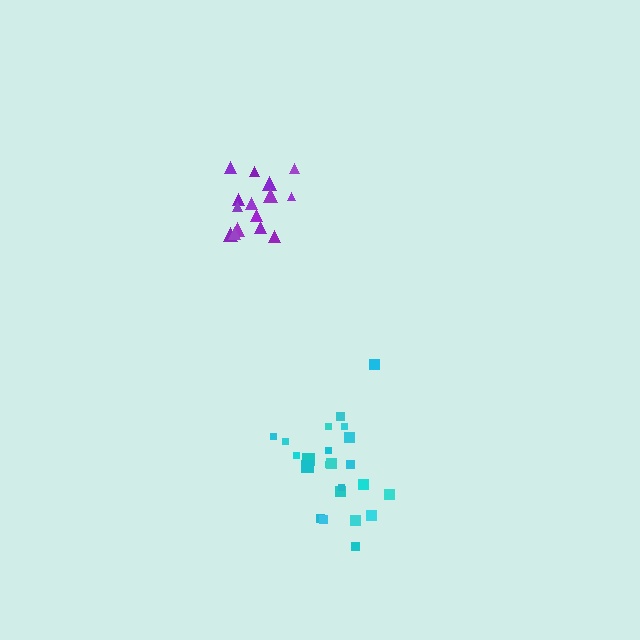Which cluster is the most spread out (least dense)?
Cyan.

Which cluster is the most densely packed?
Purple.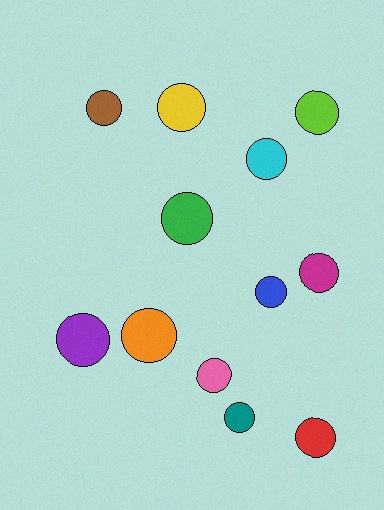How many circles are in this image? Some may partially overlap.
There are 12 circles.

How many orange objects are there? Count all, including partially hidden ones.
There is 1 orange object.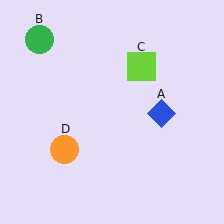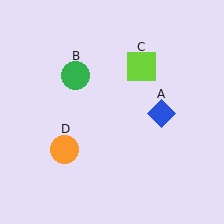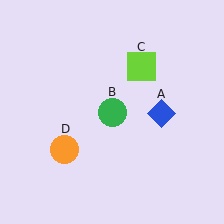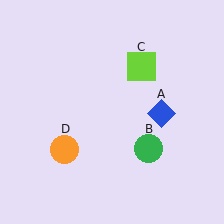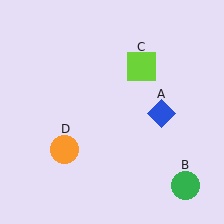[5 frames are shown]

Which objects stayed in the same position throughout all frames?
Blue diamond (object A) and lime square (object C) and orange circle (object D) remained stationary.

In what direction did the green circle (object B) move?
The green circle (object B) moved down and to the right.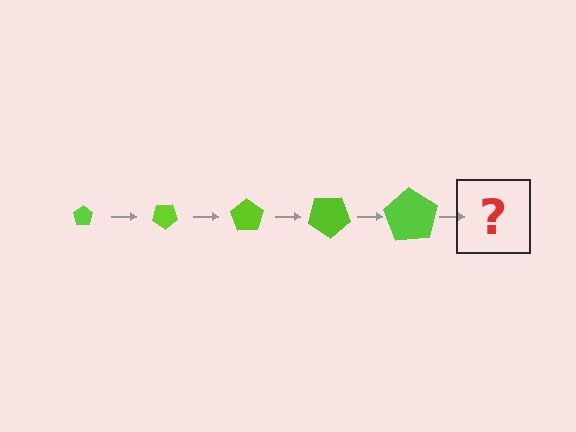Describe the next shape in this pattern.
It should be a pentagon, larger than the previous one and rotated 175 degrees from the start.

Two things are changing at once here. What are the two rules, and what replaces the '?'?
The two rules are that the pentagon grows larger each step and it rotates 35 degrees each step. The '?' should be a pentagon, larger than the previous one and rotated 175 degrees from the start.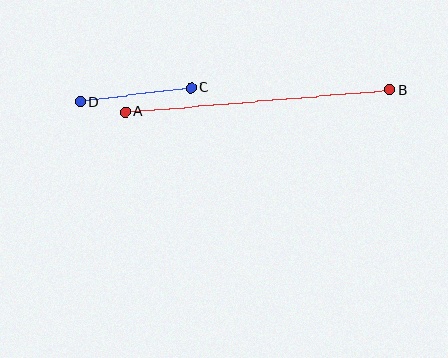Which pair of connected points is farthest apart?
Points A and B are farthest apart.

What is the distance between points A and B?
The distance is approximately 265 pixels.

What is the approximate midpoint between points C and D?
The midpoint is at approximately (135, 95) pixels.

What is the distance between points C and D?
The distance is approximately 112 pixels.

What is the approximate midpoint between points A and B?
The midpoint is at approximately (257, 101) pixels.